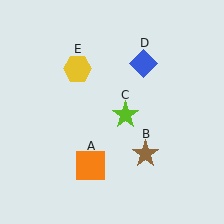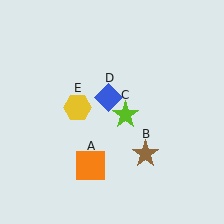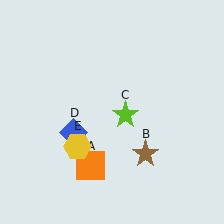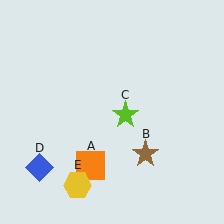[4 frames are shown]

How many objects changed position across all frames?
2 objects changed position: blue diamond (object D), yellow hexagon (object E).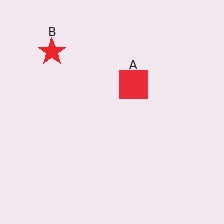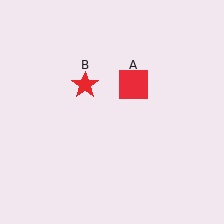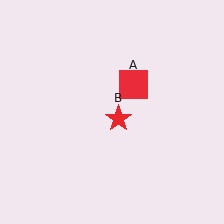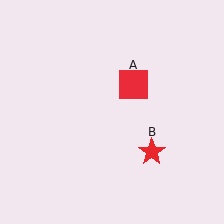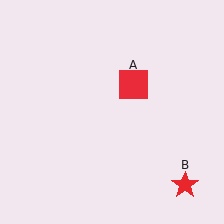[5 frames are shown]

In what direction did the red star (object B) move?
The red star (object B) moved down and to the right.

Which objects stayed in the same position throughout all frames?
Red square (object A) remained stationary.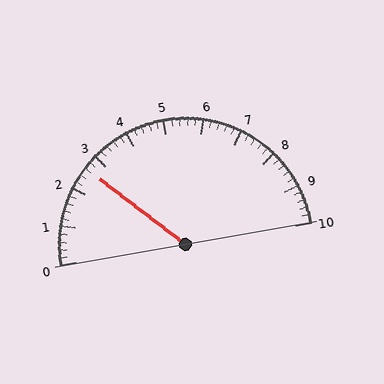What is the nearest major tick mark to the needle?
The nearest major tick mark is 3.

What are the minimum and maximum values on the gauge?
The gauge ranges from 0 to 10.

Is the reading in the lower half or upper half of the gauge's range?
The reading is in the lower half of the range (0 to 10).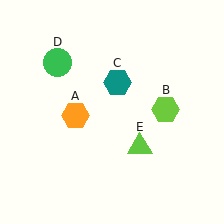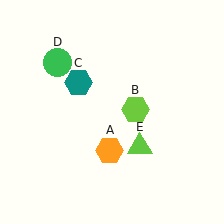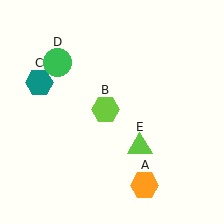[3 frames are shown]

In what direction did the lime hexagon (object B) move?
The lime hexagon (object B) moved left.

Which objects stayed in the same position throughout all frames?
Green circle (object D) and lime triangle (object E) remained stationary.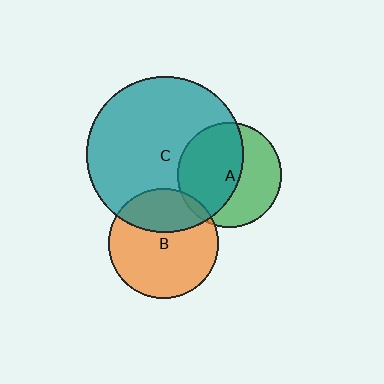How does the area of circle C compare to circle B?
Approximately 2.0 times.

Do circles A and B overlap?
Yes.